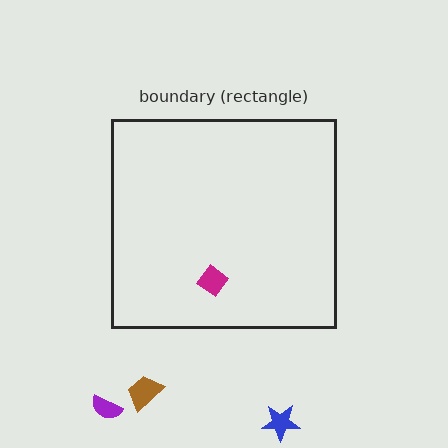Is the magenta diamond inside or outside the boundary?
Inside.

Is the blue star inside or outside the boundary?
Outside.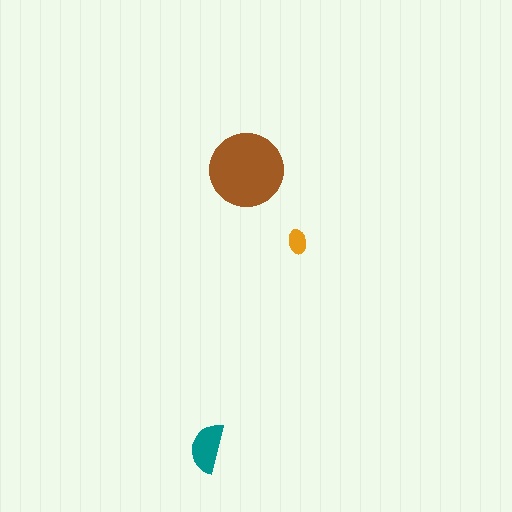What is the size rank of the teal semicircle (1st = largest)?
2nd.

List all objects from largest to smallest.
The brown circle, the teal semicircle, the orange ellipse.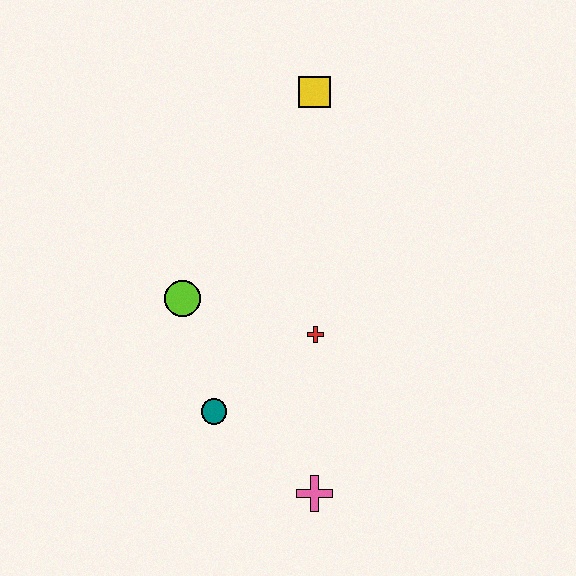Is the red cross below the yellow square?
Yes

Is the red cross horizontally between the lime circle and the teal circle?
No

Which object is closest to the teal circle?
The lime circle is closest to the teal circle.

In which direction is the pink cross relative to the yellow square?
The pink cross is below the yellow square.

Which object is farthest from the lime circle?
The yellow square is farthest from the lime circle.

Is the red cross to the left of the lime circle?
No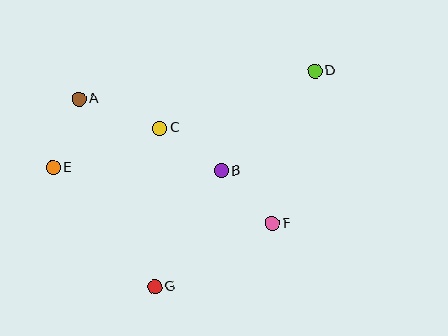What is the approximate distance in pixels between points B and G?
The distance between B and G is approximately 133 pixels.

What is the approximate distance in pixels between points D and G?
The distance between D and G is approximately 269 pixels.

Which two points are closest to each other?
Points A and E are closest to each other.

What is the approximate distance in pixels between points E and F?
The distance between E and F is approximately 226 pixels.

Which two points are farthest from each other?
Points D and E are farthest from each other.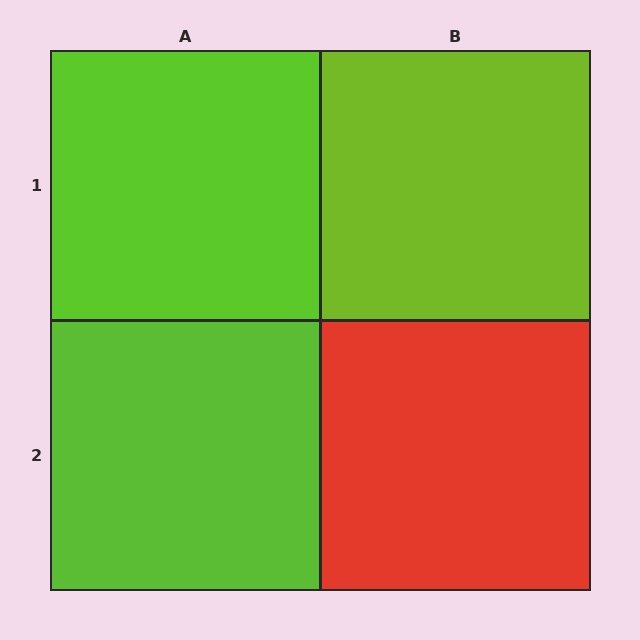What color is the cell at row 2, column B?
Red.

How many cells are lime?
3 cells are lime.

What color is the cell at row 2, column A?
Lime.